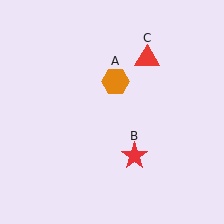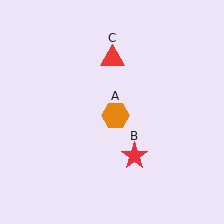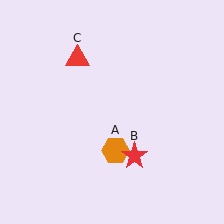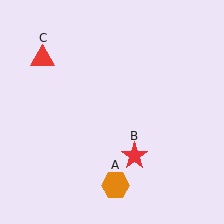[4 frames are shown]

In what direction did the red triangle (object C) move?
The red triangle (object C) moved left.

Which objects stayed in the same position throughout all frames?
Red star (object B) remained stationary.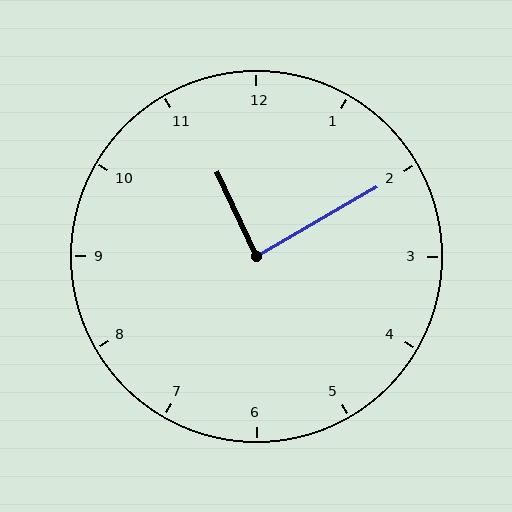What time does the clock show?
11:10.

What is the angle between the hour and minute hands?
Approximately 85 degrees.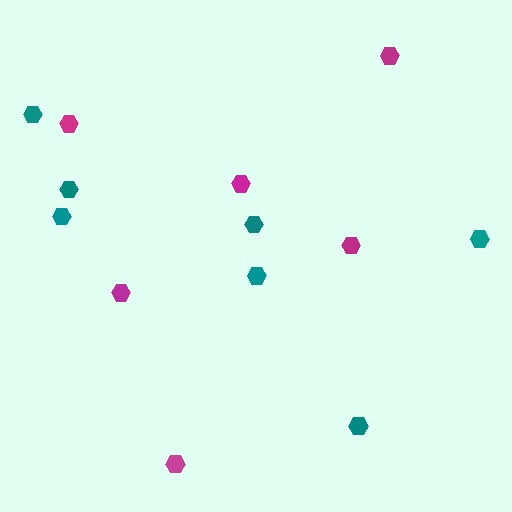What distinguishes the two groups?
There are 2 groups: one group of teal hexagons (7) and one group of magenta hexagons (6).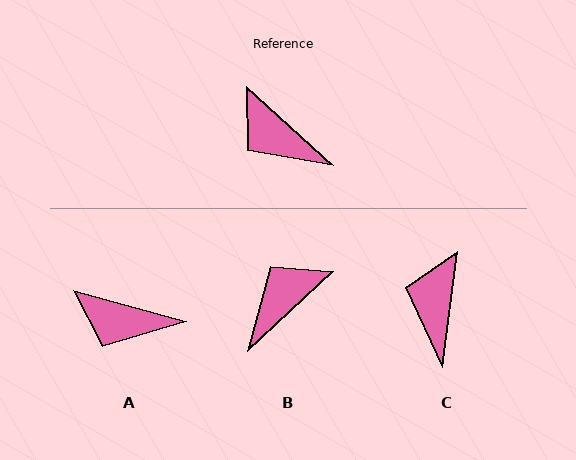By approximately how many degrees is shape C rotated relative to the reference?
Approximately 55 degrees clockwise.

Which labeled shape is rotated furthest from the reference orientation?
B, about 95 degrees away.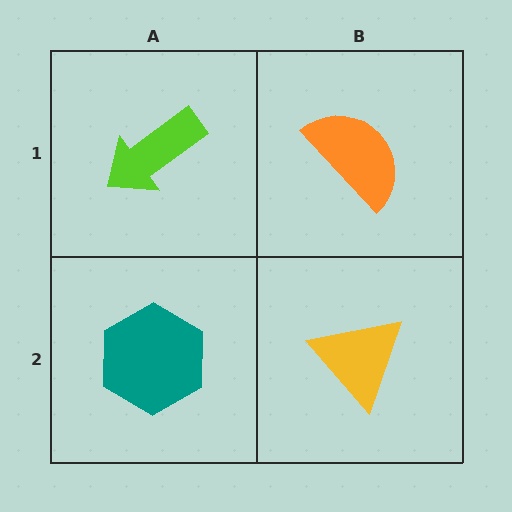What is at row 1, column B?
An orange semicircle.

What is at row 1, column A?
A lime arrow.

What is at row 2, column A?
A teal hexagon.